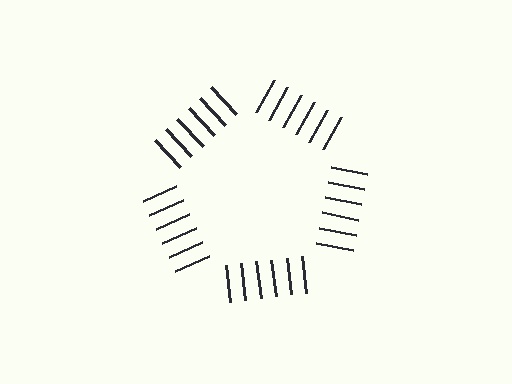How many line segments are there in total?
30 — 6 along each of the 5 edges.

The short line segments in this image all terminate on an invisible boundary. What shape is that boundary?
An illusory pentagon — the line segments terminate on its edges but no continuous stroke is drawn.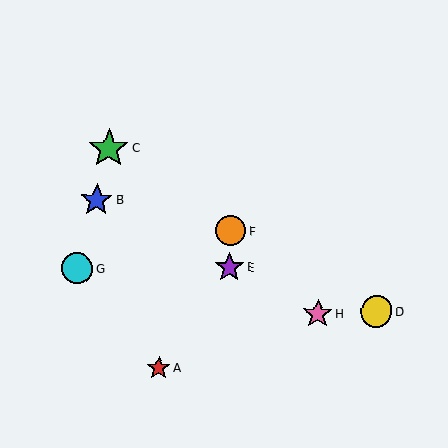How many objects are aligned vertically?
2 objects (E, F) are aligned vertically.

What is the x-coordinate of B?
Object B is at x≈97.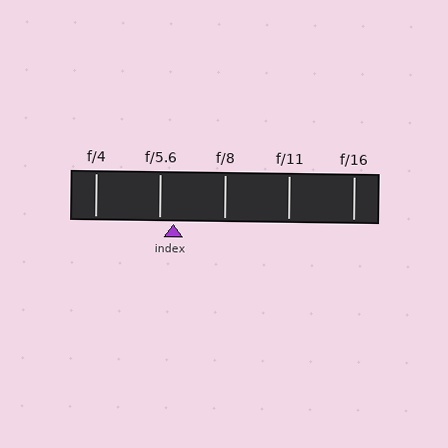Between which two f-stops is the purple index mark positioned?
The index mark is between f/5.6 and f/8.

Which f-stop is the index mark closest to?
The index mark is closest to f/5.6.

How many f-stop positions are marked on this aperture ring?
There are 5 f-stop positions marked.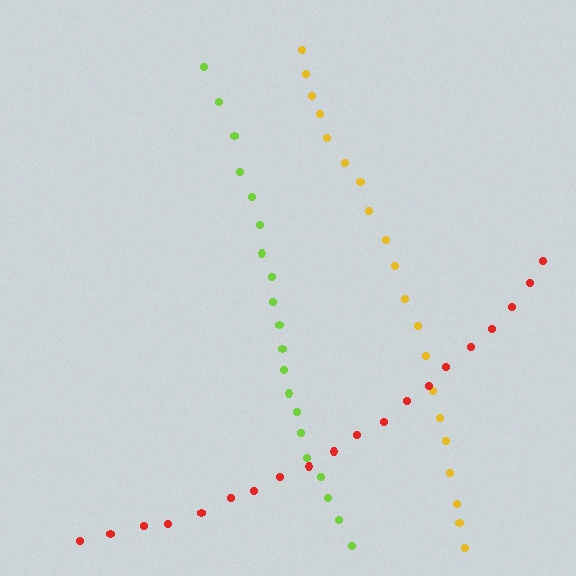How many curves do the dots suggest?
There are 3 distinct paths.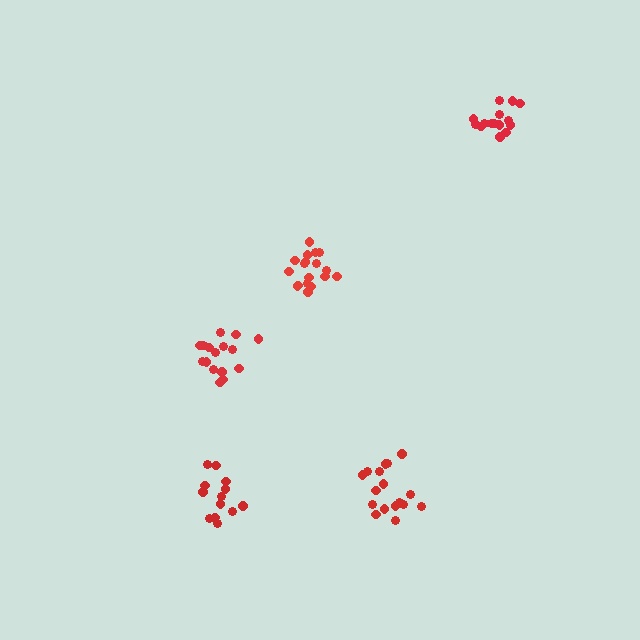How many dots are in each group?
Group 1: 17 dots, Group 2: 18 dots, Group 3: 16 dots, Group 4: 13 dots, Group 5: 15 dots (79 total).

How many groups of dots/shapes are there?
There are 5 groups.